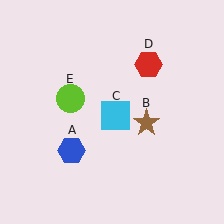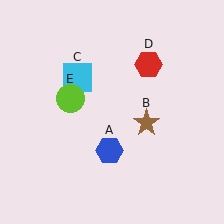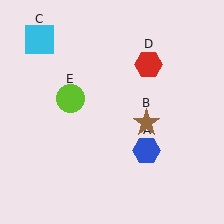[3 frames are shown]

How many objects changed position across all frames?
2 objects changed position: blue hexagon (object A), cyan square (object C).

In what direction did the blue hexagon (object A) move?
The blue hexagon (object A) moved right.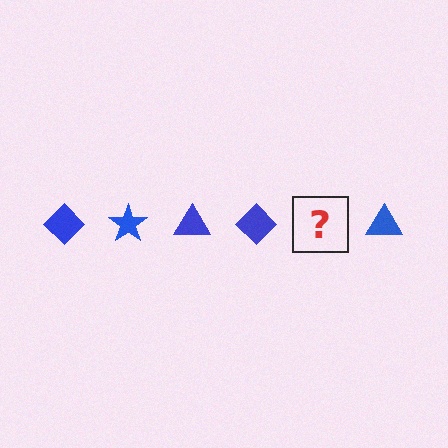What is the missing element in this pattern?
The missing element is a blue star.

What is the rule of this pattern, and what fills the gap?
The rule is that the pattern cycles through diamond, star, triangle shapes in blue. The gap should be filled with a blue star.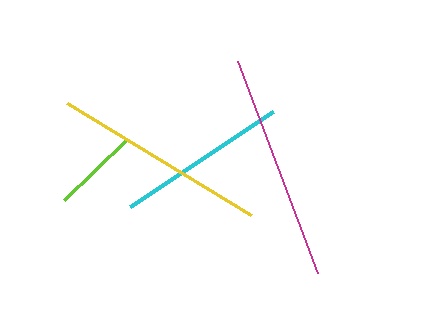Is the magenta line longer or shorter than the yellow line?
The magenta line is longer than the yellow line.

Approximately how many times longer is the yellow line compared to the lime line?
The yellow line is approximately 2.5 times the length of the lime line.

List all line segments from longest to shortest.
From longest to shortest: magenta, yellow, cyan, lime.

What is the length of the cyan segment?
The cyan segment is approximately 172 pixels long.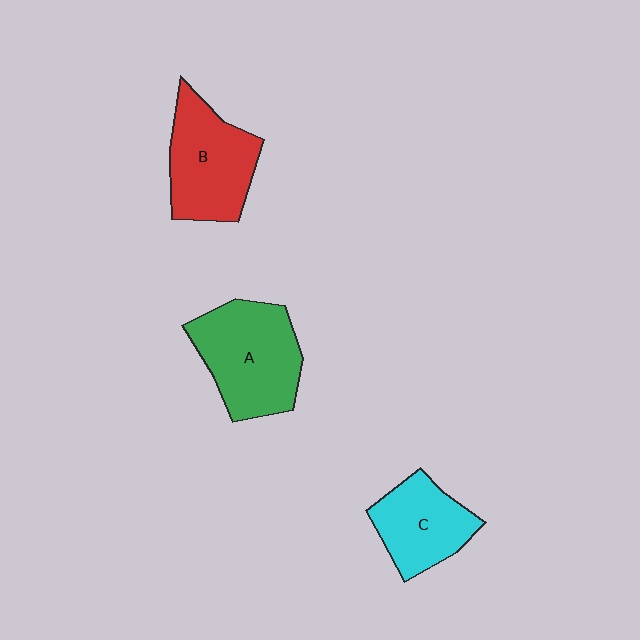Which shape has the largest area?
Shape A (green).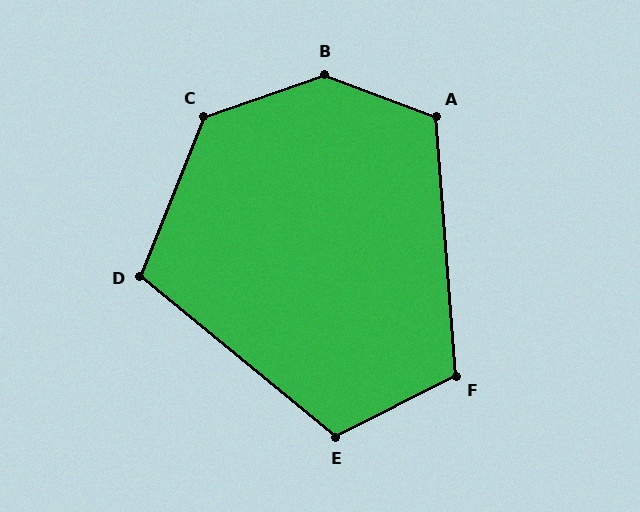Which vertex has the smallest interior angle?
D, at approximately 107 degrees.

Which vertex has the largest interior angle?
B, at approximately 140 degrees.